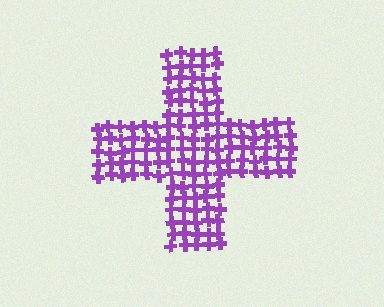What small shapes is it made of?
It is made of small crosses.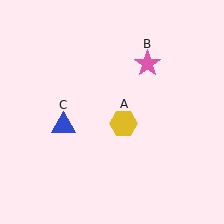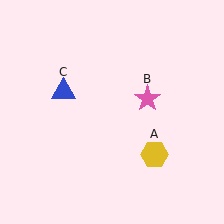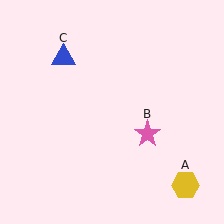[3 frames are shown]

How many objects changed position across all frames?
3 objects changed position: yellow hexagon (object A), pink star (object B), blue triangle (object C).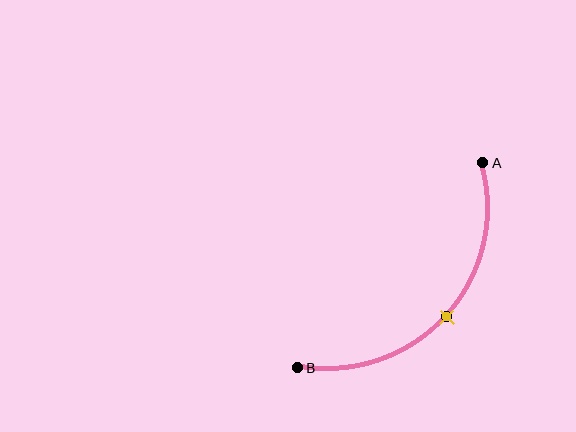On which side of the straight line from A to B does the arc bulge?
The arc bulges below and to the right of the straight line connecting A and B.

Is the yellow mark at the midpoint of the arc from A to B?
Yes. The yellow mark lies on the arc at equal arc-length from both A and B — it is the arc midpoint.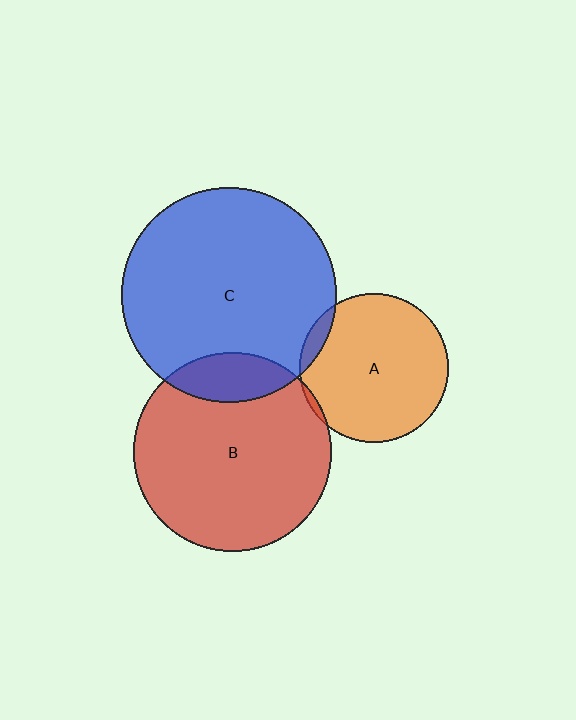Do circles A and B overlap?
Yes.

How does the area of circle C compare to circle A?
Approximately 2.1 times.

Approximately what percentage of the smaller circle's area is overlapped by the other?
Approximately 5%.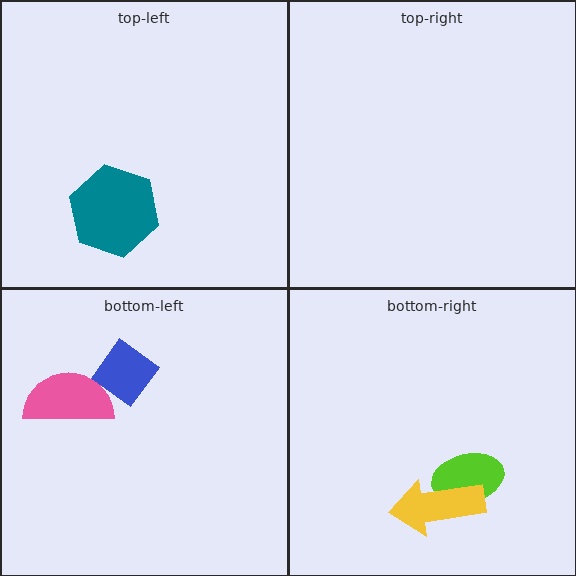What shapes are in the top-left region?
The teal hexagon.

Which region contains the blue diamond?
The bottom-left region.